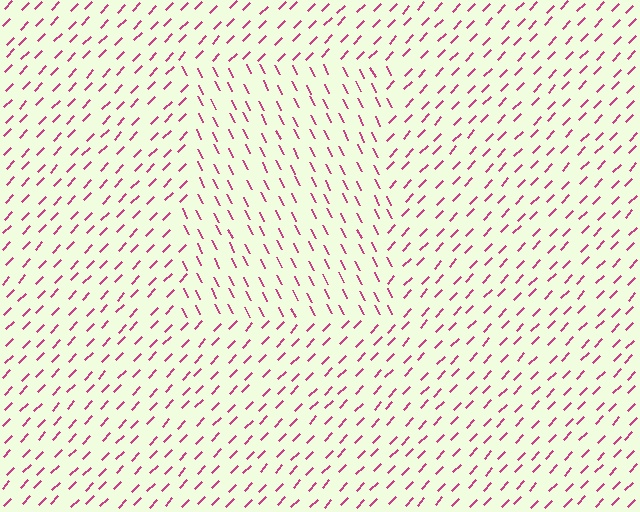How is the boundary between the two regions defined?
The boundary is defined purely by a change in line orientation (approximately 71 degrees difference). All lines are the same color and thickness.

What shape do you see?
I see a rectangle.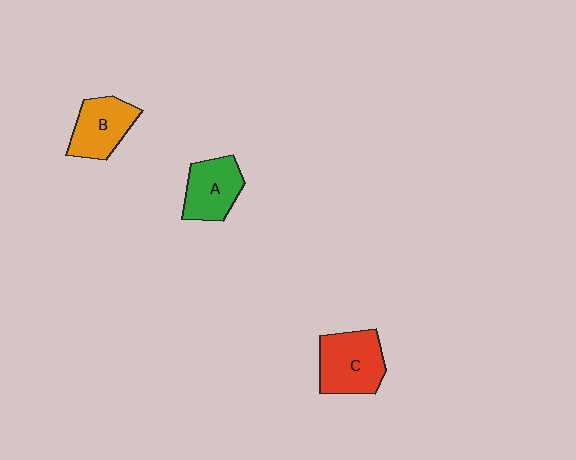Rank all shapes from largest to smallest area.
From largest to smallest: C (red), B (orange), A (green).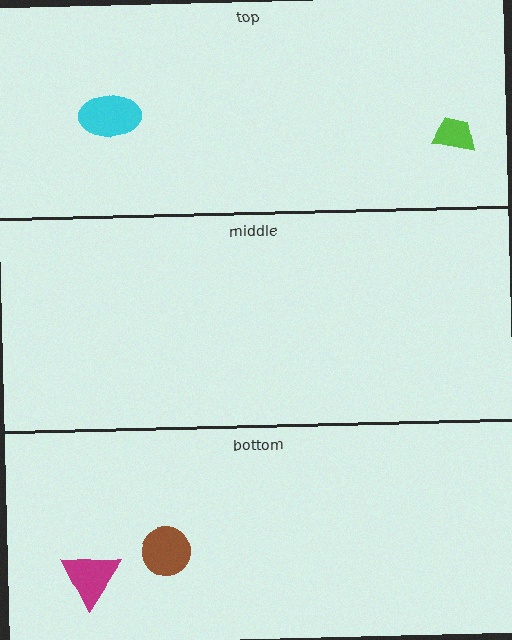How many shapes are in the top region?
2.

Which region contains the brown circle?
The bottom region.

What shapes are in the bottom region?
The brown circle, the magenta triangle.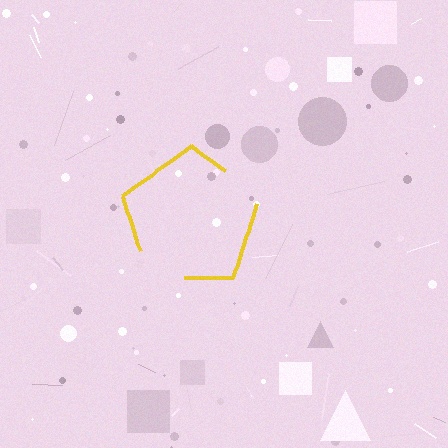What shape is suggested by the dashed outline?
The dashed outline suggests a pentagon.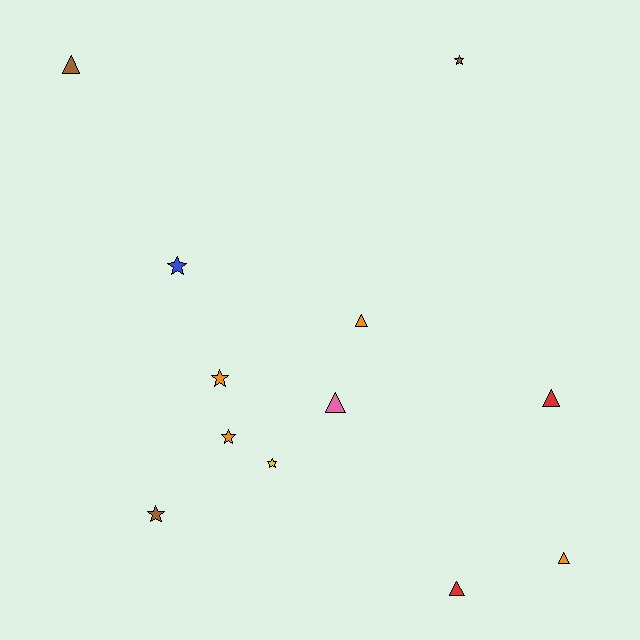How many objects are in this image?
There are 12 objects.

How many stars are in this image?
There are 6 stars.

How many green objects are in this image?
There are no green objects.